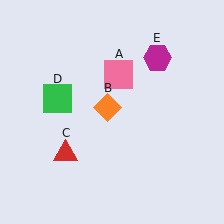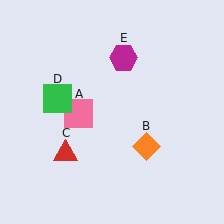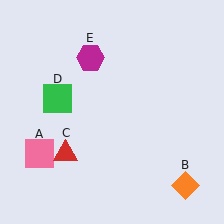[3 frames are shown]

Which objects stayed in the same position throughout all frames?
Red triangle (object C) and green square (object D) remained stationary.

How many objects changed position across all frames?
3 objects changed position: pink square (object A), orange diamond (object B), magenta hexagon (object E).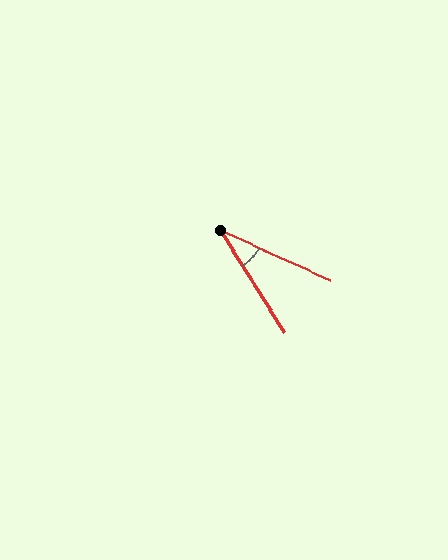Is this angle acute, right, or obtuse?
It is acute.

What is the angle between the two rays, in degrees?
Approximately 34 degrees.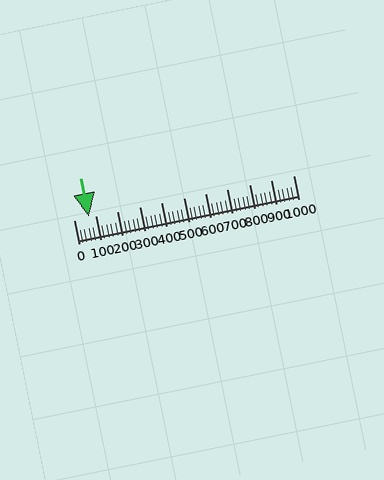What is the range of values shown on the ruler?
The ruler shows values from 0 to 1000.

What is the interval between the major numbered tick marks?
The major tick marks are spaced 100 units apart.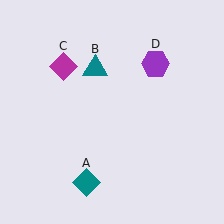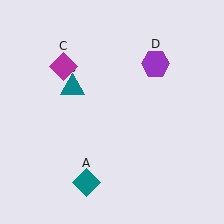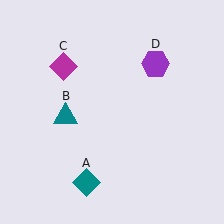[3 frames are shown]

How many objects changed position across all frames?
1 object changed position: teal triangle (object B).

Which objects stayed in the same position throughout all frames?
Teal diamond (object A) and magenta diamond (object C) and purple hexagon (object D) remained stationary.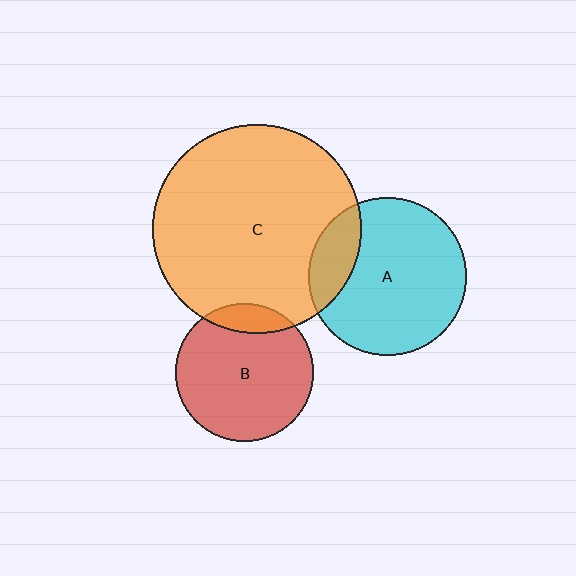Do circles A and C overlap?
Yes.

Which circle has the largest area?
Circle C (orange).